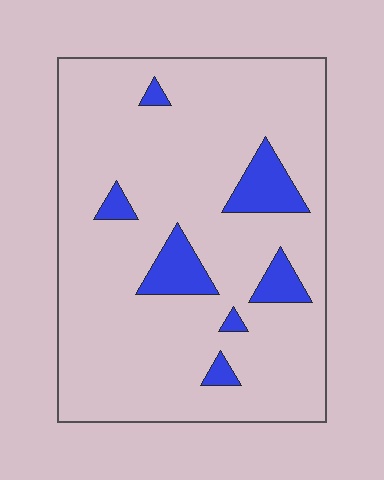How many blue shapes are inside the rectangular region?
7.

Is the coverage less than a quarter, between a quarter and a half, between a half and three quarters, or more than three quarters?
Less than a quarter.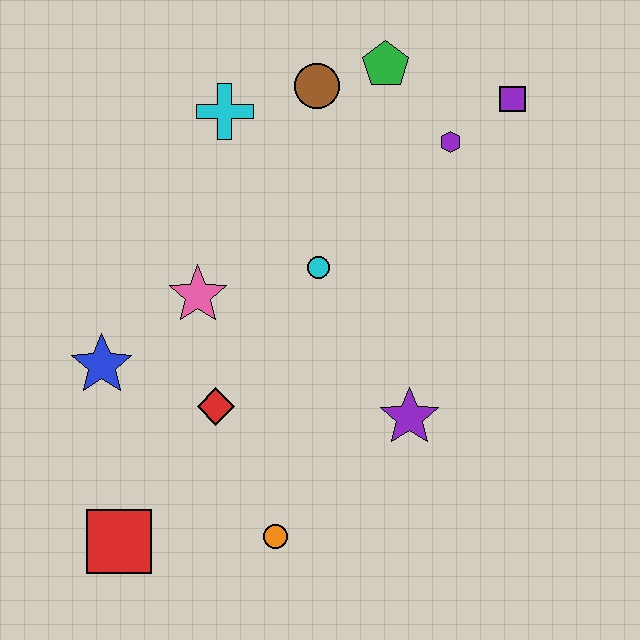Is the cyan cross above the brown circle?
No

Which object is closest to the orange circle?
The red diamond is closest to the orange circle.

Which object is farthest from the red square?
The purple square is farthest from the red square.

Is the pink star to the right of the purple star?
No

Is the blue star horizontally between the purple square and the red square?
No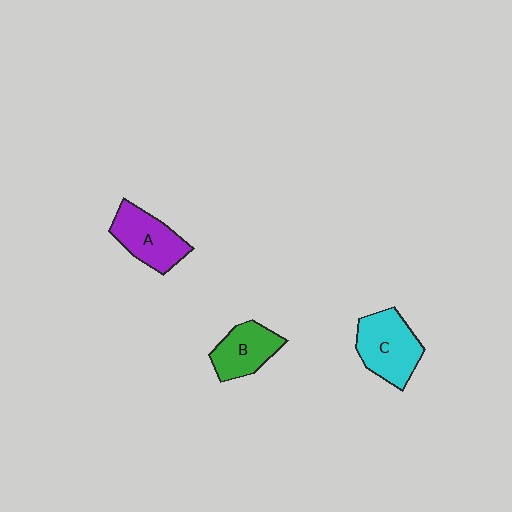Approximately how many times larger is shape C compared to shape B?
Approximately 1.3 times.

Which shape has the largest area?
Shape C (cyan).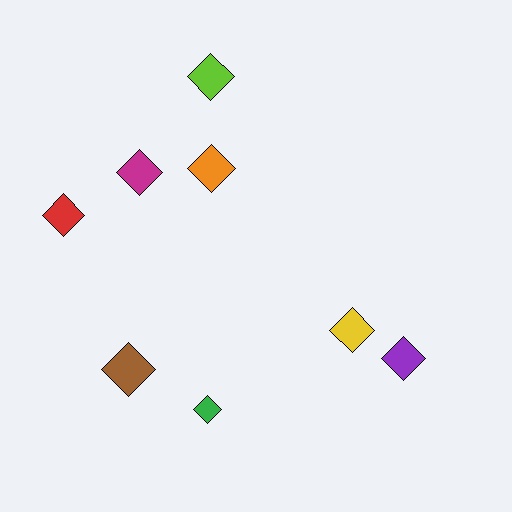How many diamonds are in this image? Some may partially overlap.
There are 8 diamonds.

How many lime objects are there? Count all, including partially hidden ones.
There is 1 lime object.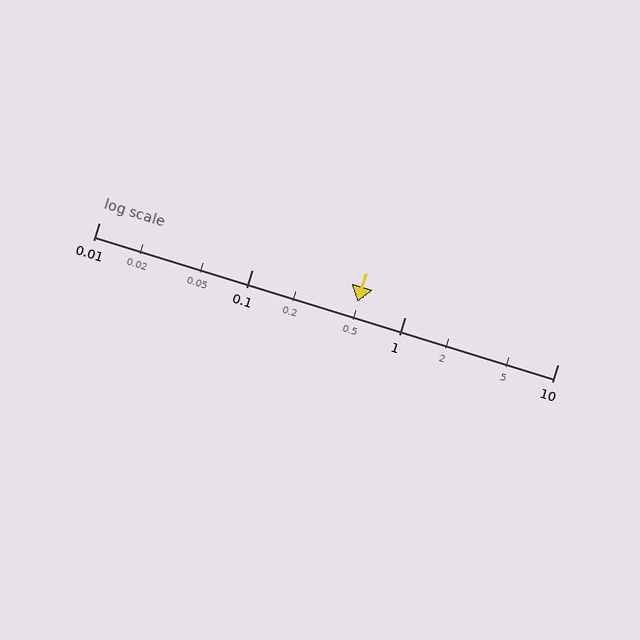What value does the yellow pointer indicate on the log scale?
The pointer indicates approximately 0.49.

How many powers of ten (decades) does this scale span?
The scale spans 3 decades, from 0.01 to 10.